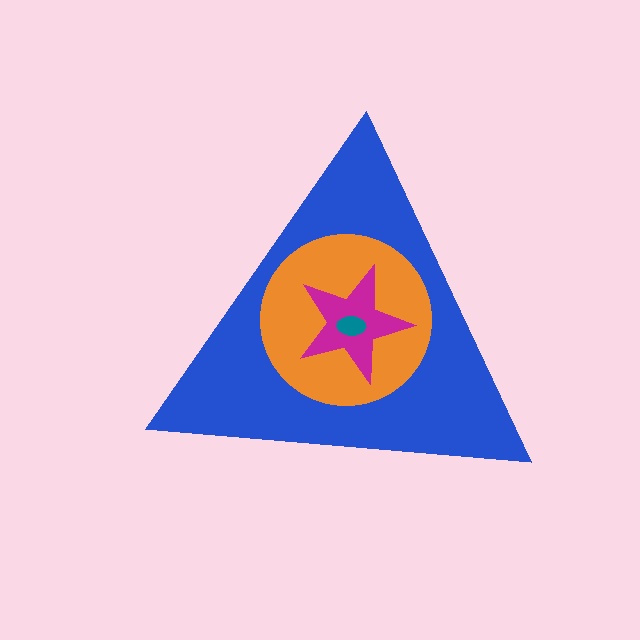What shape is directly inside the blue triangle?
The orange circle.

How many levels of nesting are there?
4.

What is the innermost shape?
The teal ellipse.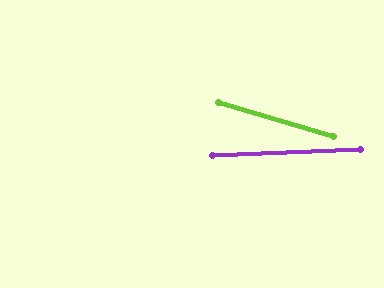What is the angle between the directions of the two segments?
Approximately 18 degrees.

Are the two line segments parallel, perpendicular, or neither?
Neither parallel nor perpendicular — they differ by about 18°.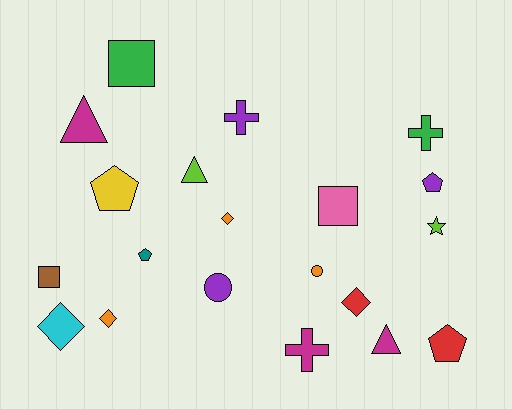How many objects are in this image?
There are 20 objects.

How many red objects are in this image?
There are 2 red objects.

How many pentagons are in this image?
There are 4 pentagons.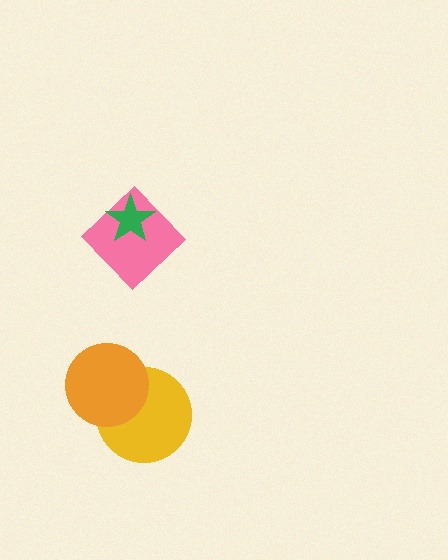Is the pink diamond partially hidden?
Yes, it is partially covered by another shape.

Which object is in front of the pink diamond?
The green star is in front of the pink diamond.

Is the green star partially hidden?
No, no other shape covers it.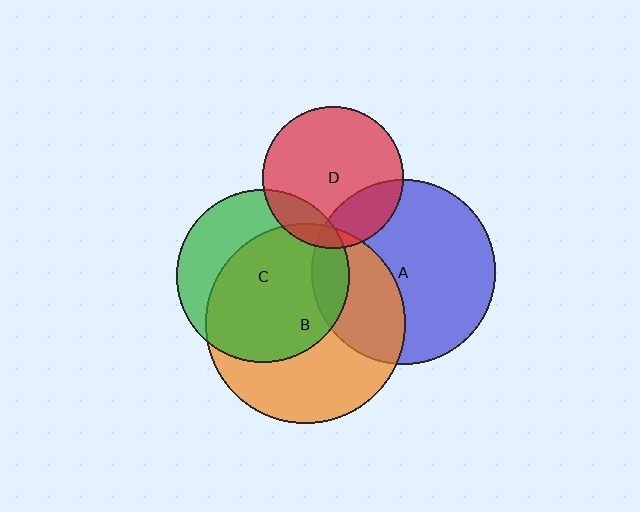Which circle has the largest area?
Circle B (orange).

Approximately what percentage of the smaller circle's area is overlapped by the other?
Approximately 20%.